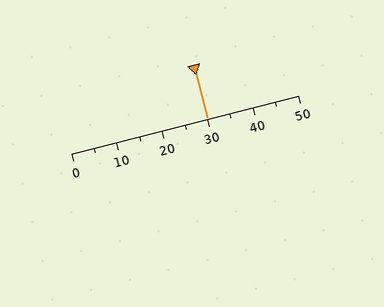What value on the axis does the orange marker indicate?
The marker indicates approximately 30.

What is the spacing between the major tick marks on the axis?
The major ticks are spaced 10 apart.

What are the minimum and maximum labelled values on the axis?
The axis runs from 0 to 50.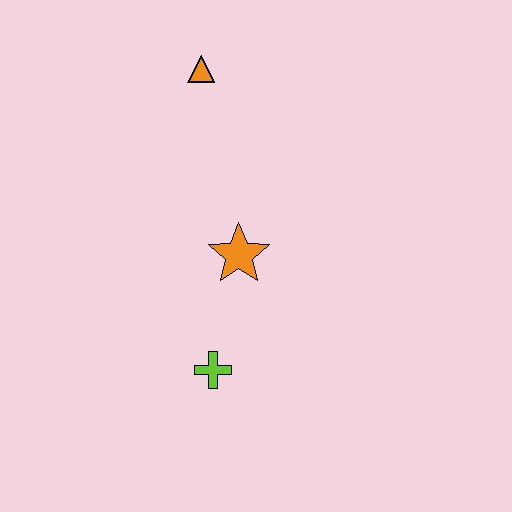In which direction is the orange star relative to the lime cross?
The orange star is above the lime cross.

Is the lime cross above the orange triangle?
No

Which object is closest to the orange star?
The lime cross is closest to the orange star.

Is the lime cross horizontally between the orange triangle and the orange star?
Yes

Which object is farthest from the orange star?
The orange triangle is farthest from the orange star.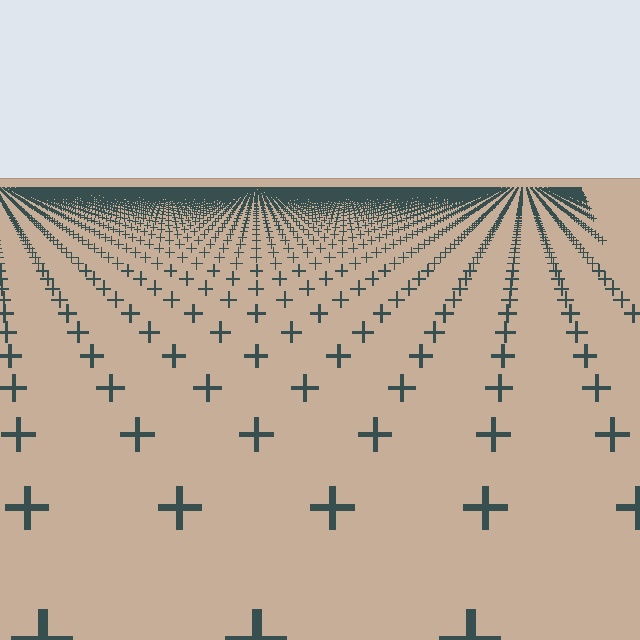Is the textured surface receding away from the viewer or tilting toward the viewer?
The surface is receding away from the viewer. Texture elements get smaller and denser toward the top.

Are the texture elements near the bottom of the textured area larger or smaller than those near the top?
Larger. Near the bottom, elements are closer to the viewer and appear at a bigger on-screen size.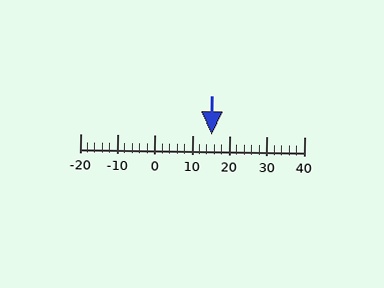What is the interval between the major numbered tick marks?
The major tick marks are spaced 10 units apart.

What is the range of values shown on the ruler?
The ruler shows values from -20 to 40.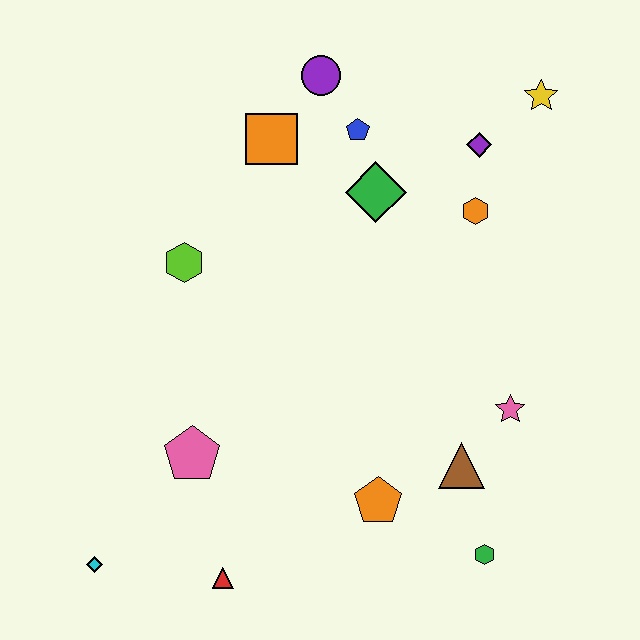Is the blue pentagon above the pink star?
Yes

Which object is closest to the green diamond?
The blue pentagon is closest to the green diamond.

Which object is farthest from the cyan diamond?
The yellow star is farthest from the cyan diamond.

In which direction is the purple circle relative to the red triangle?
The purple circle is above the red triangle.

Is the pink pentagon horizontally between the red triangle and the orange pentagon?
No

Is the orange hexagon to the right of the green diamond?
Yes